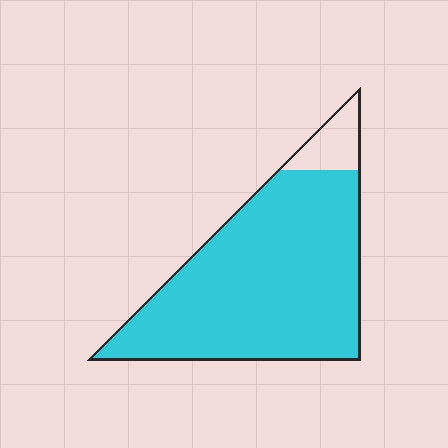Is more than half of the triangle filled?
Yes.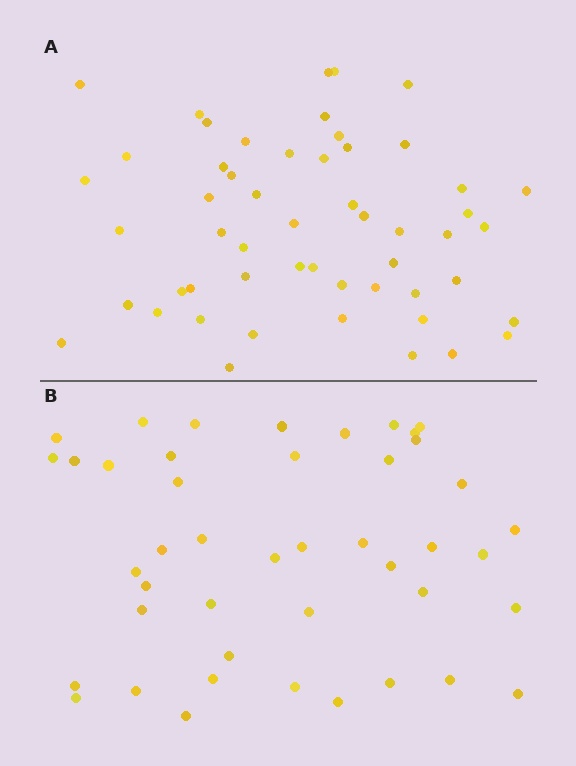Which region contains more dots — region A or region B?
Region A (the top region) has more dots.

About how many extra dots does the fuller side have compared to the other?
Region A has roughly 8 or so more dots than region B.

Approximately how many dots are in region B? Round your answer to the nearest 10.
About 40 dots. (The exact count is 44, which rounds to 40.)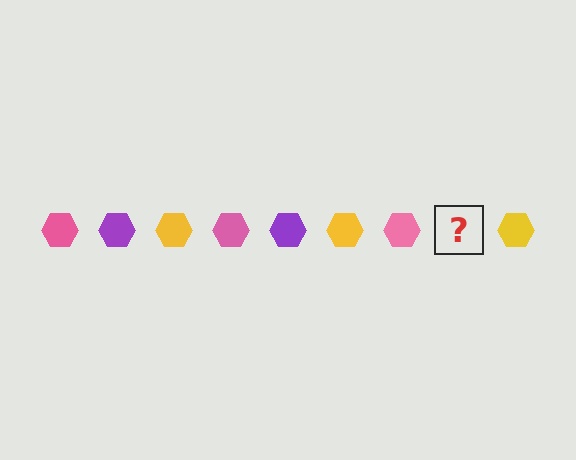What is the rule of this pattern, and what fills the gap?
The rule is that the pattern cycles through pink, purple, yellow hexagons. The gap should be filled with a purple hexagon.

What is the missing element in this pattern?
The missing element is a purple hexagon.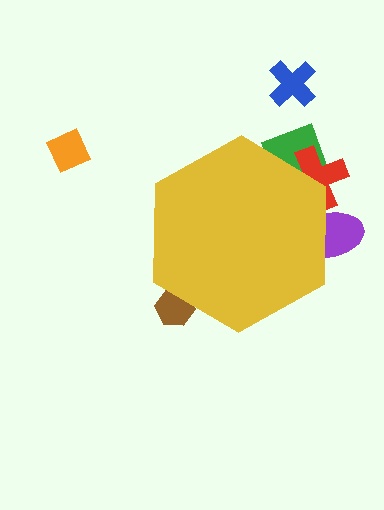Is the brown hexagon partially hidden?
Yes, the brown hexagon is partially hidden behind the yellow hexagon.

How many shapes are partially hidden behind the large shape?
4 shapes are partially hidden.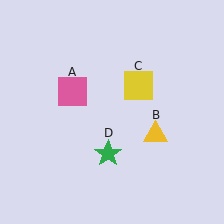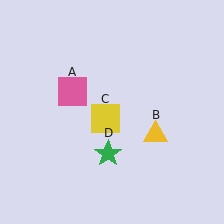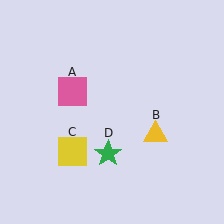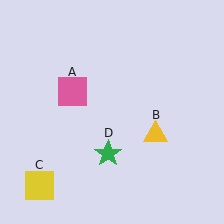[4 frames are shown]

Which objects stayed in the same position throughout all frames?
Pink square (object A) and yellow triangle (object B) and green star (object D) remained stationary.